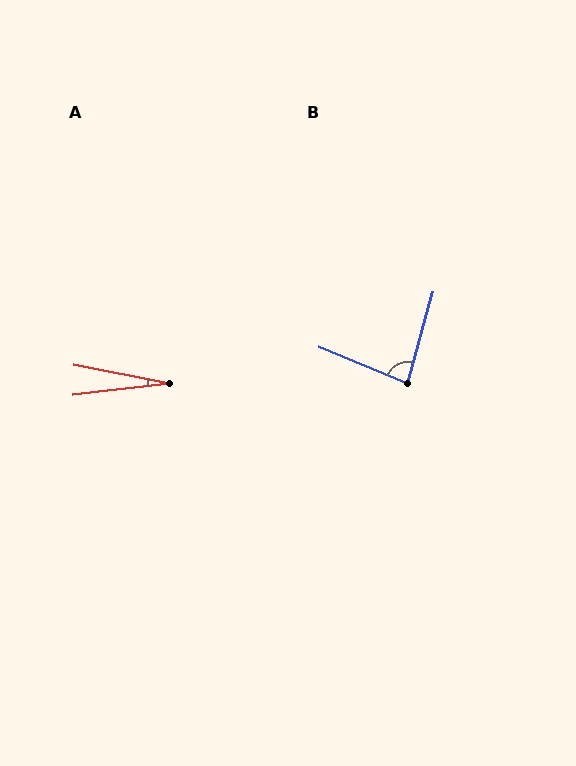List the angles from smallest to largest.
A (18°), B (83°).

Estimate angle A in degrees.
Approximately 18 degrees.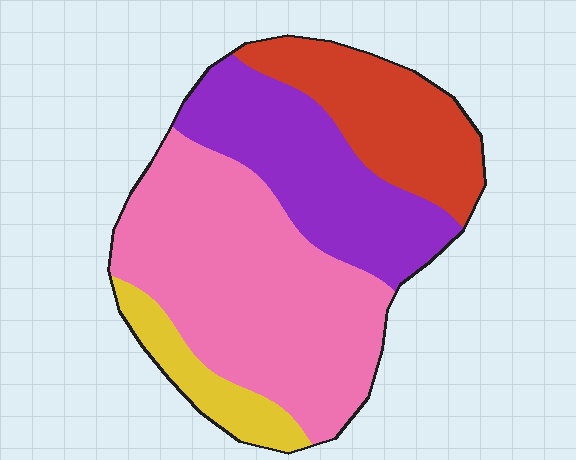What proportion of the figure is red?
Red takes up less than a quarter of the figure.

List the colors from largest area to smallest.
From largest to smallest: pink, purple, red, yellow.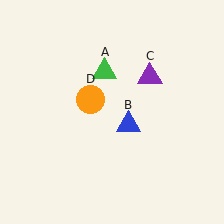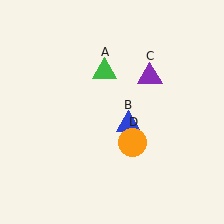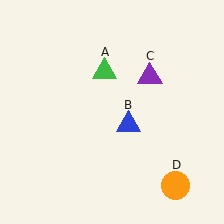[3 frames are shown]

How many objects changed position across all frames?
1 object changed position: orange circle (object D).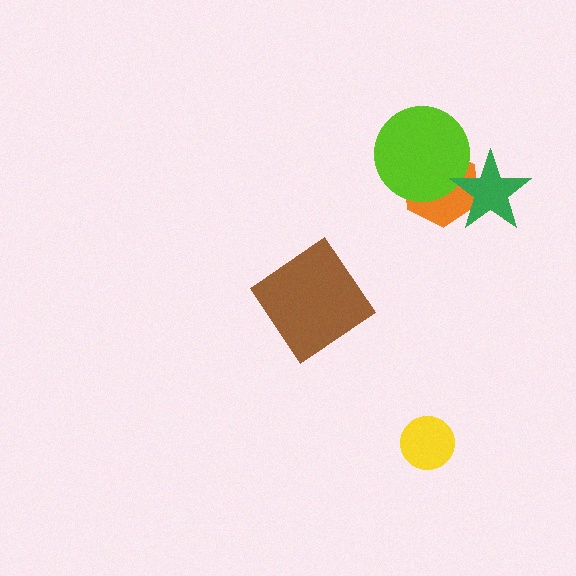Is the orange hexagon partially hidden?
Yes, it is partially covered by another shape.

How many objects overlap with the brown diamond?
0 objects overlap with the brown diamond.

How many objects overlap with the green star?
2 objects overlap with the green star.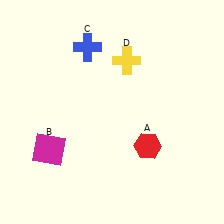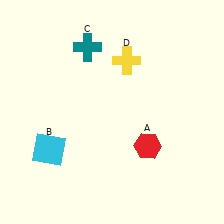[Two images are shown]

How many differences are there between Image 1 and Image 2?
There are 2 differences between the two images.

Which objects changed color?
B changed from magenta to cyan. C changed from blue to teal.